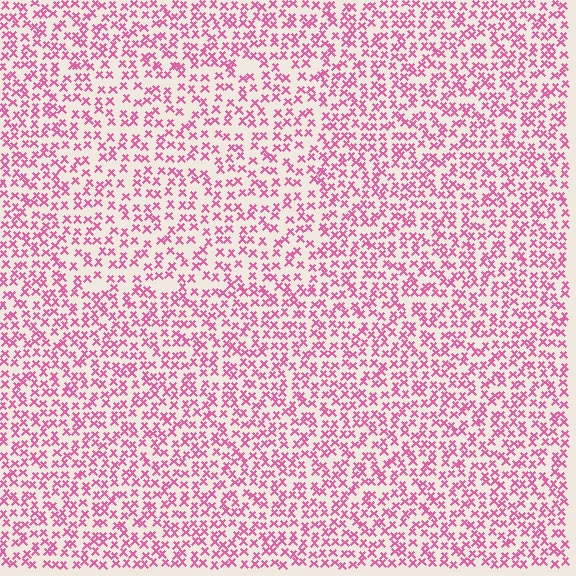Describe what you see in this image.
The image contains small pink elements arranged at two different densities. A rectangle-shaped region is visible where the elements are less densely packed than the surrounding area.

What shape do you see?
I see a rectangle.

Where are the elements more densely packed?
The elements are more densely packed outside the rectangle boundary.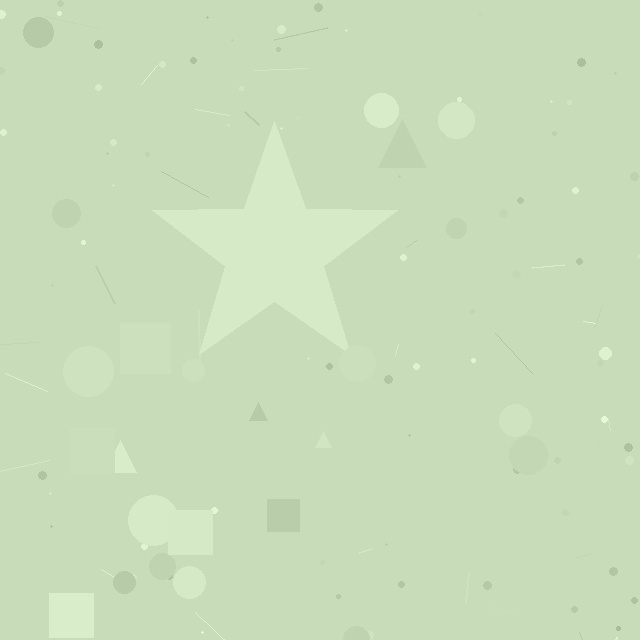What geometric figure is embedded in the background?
A star is embedded in the background.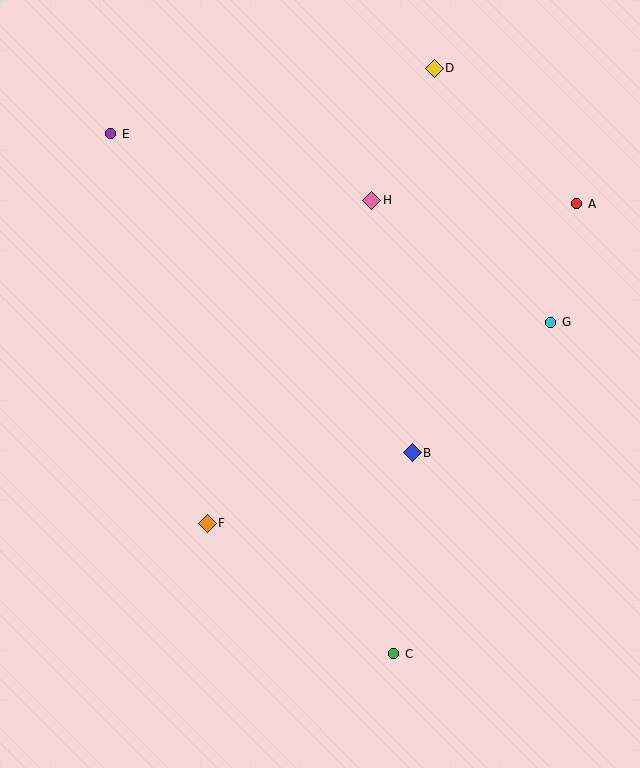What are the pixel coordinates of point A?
Point A is at (577, 204).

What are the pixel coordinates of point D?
Point D is at (434, 68).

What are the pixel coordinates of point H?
Point H is at (372, 200).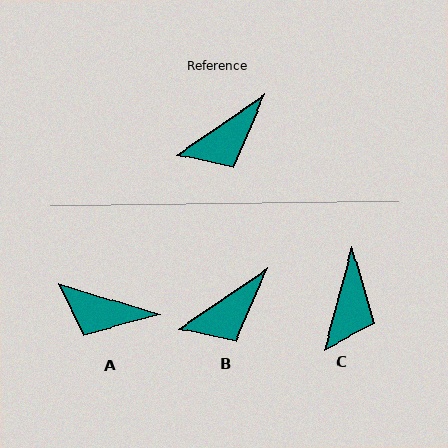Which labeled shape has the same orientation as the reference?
B.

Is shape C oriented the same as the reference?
No, it is off by about 40 degrees.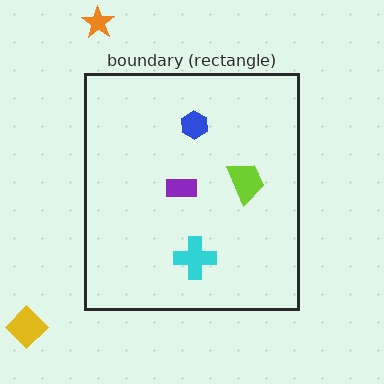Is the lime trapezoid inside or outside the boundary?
Inside.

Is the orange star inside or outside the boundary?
Outside.